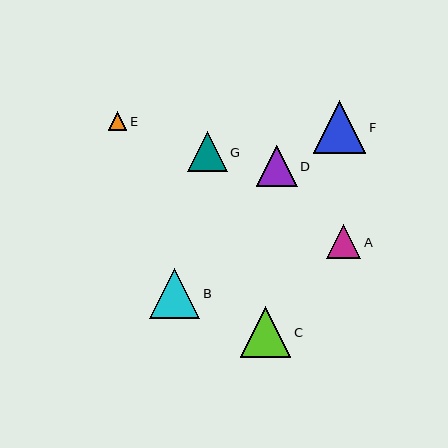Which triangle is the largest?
Triangle F is the largest with a size of approximately 52 pixels.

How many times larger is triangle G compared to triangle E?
Triangle G is approximately 2.1 times the size of triangle E.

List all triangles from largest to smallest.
From largest to smallest: F, C, B, D, G, A, E.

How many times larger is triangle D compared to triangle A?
Triangle D is approximately 1.2 times the size of triangle A.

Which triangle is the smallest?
Triangle E is the smallest with a size of approximately 18 pixels.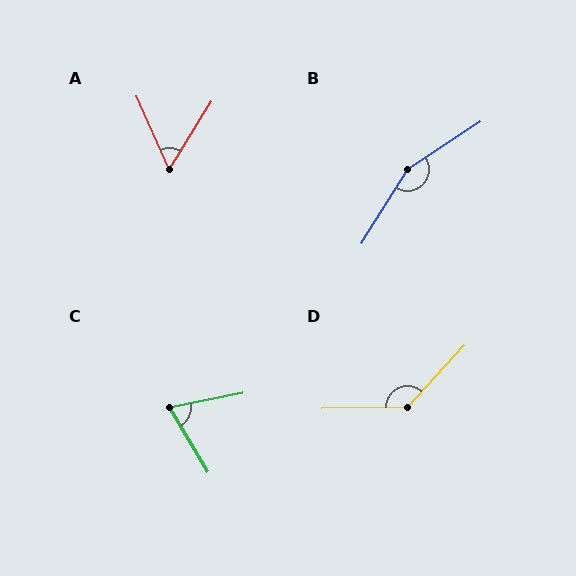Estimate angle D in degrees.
Approximately 133 degrees.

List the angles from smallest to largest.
A (56°), C (70°), D (133°), B (155°).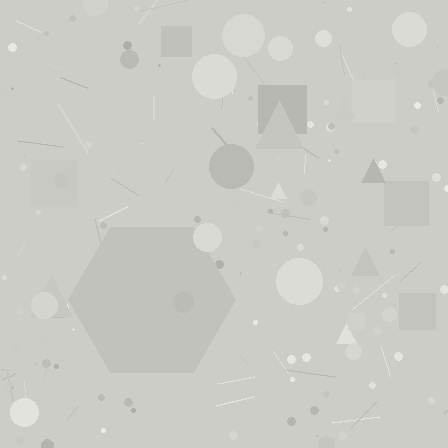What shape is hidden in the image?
A hexagon is hidden in the image.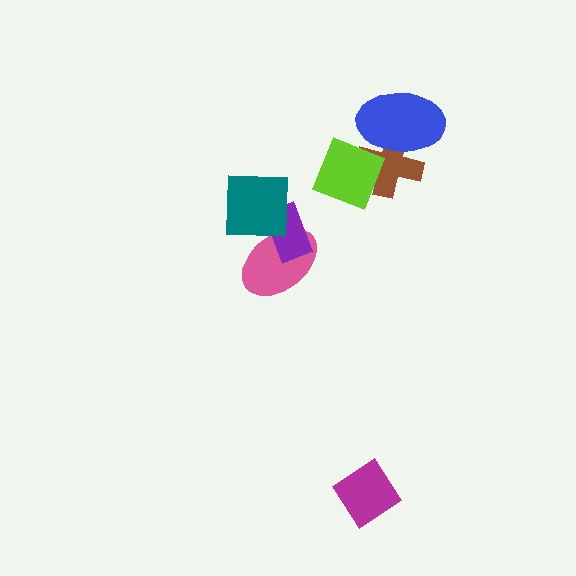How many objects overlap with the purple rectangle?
2 objects overlap with the purple rectangle.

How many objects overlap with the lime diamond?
2 objects overlap with the lime diamond.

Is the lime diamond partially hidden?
Yes, it is partially covered by another shape.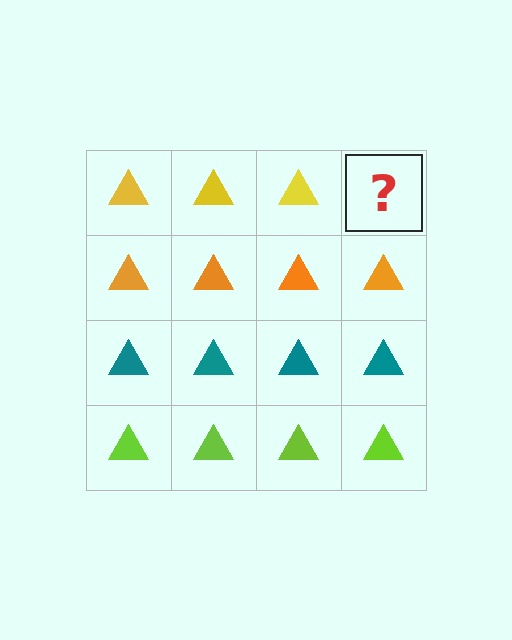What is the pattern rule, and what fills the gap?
The rule is that each row has a consistent color. The gap should be filled with a yellow triangle.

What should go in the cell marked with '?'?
The missing cell should contain a yellow triangle.